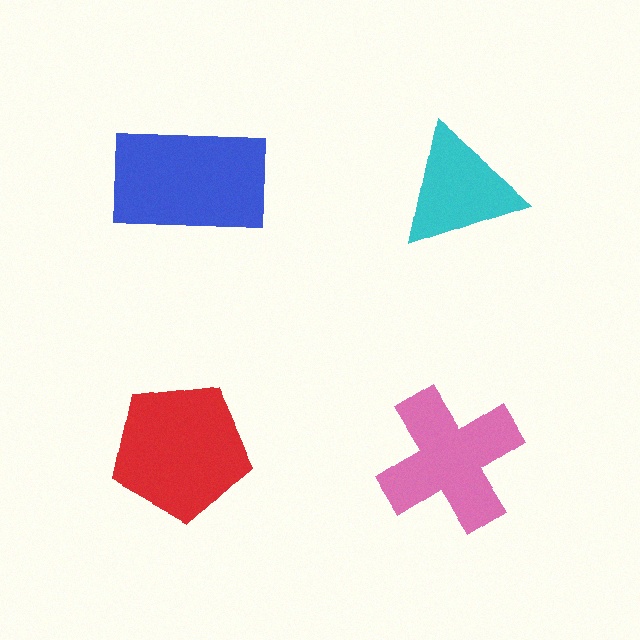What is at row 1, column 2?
A cyan triangle.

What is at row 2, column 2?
A pink cross.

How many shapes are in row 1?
2 shapes.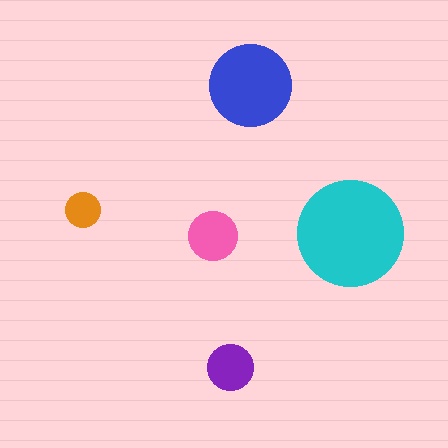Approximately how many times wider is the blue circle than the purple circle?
About 2 times wider.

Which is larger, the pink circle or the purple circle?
The pink one.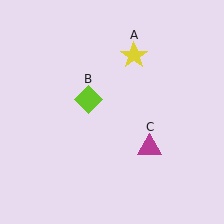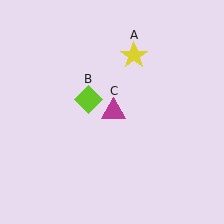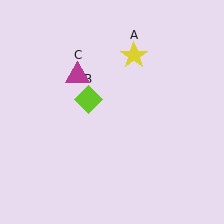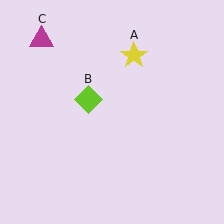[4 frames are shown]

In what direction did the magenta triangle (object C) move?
The magenta triangle (object C) moved up and to the left.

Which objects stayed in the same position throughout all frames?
Yellow star (object A) and lime diamond (object B) remained stationary.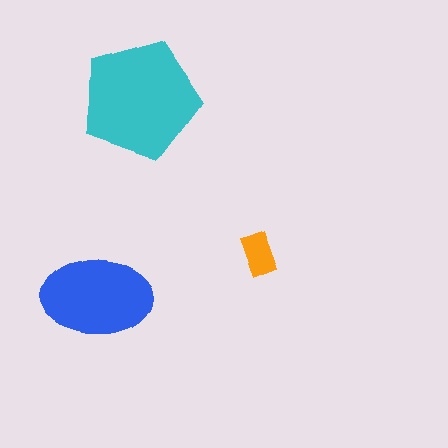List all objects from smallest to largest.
The orange rectangle, the blue ellipse, the cyan pentagon.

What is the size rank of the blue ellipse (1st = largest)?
2nd.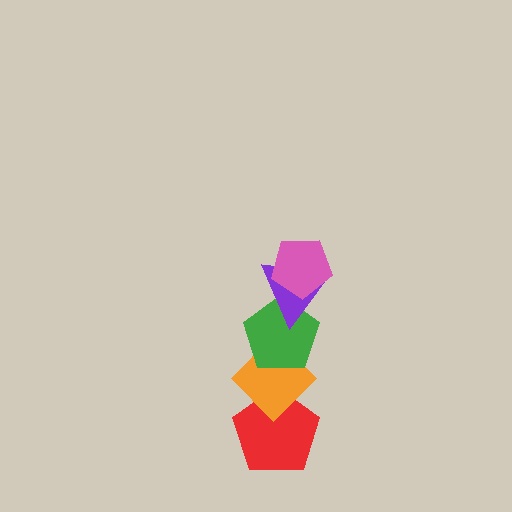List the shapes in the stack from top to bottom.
From top to bottom: the pink pentagon, the purple triangle, the green pentagon, the orange diamond, the red pentagon.